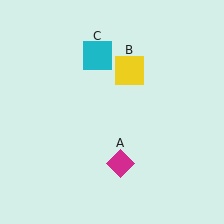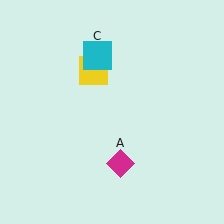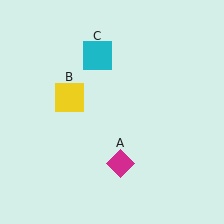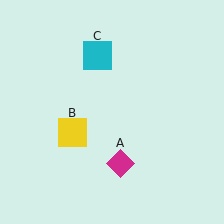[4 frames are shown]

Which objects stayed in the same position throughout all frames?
Magenta diamond (object A) and cyan square (object C) remained stationary.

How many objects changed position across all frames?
1 object changed position: yellow square (object B).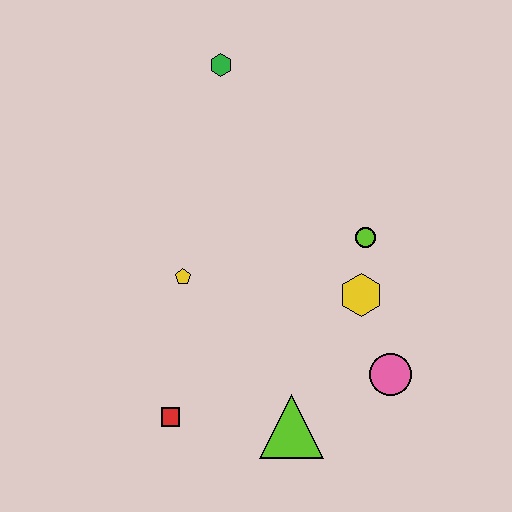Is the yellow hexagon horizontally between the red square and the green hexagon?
No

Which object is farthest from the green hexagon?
The lime triangle is farthest from the green hexagon.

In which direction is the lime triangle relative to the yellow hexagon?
The lime triangle is below the yellow hexagon.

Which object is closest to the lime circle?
The yellow hexagon is closest to the lime circle.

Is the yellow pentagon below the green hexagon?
Yes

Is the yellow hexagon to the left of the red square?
No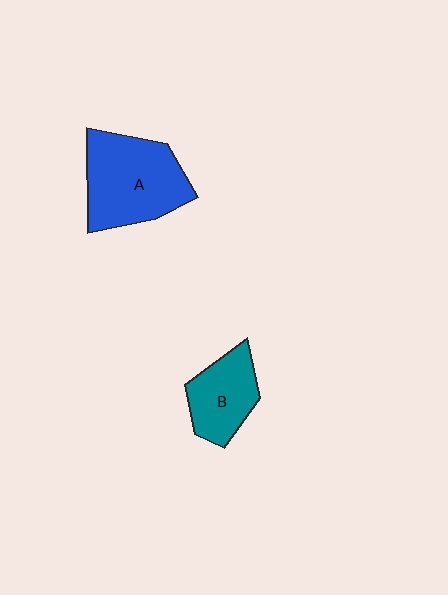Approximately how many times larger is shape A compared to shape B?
Approximately 1.7 times.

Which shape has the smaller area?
Shape B (teal).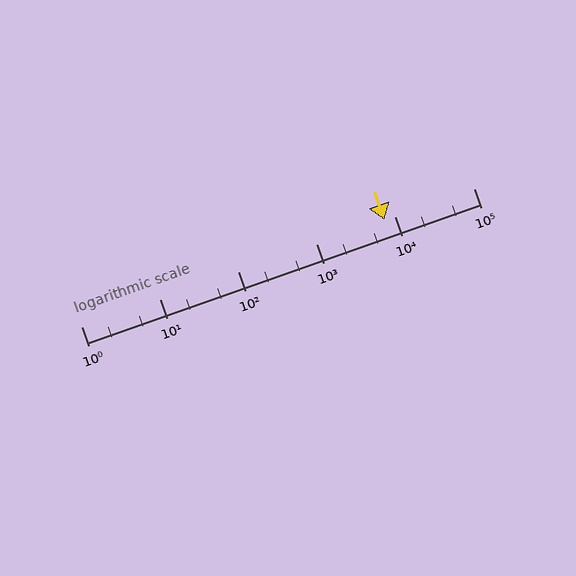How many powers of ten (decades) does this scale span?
The scale spans 5 decades, from 1 to 100000.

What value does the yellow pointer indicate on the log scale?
The pointer indicates approximately 7300.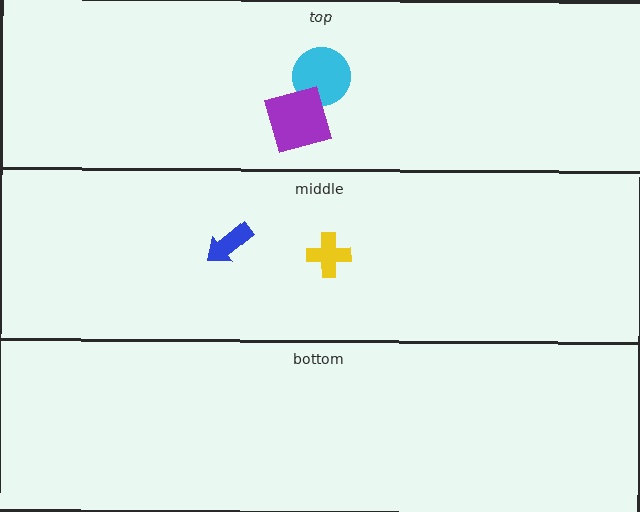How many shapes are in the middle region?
2.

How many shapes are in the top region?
2.